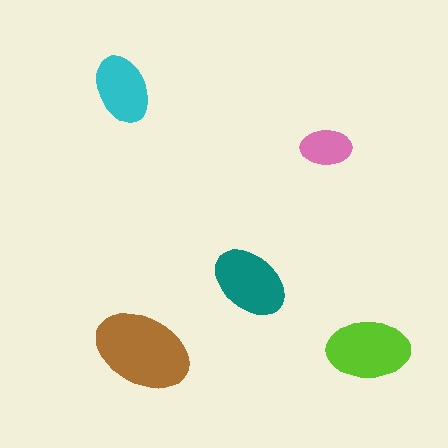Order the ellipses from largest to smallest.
the brown one, the lime one, the teal one, the cyan one, the pink one.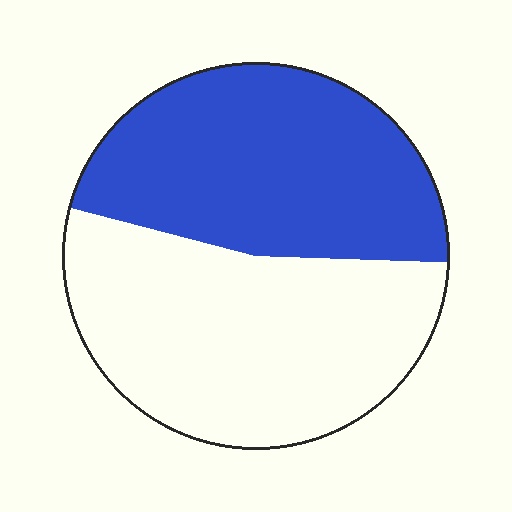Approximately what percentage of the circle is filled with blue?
Approximately 45%.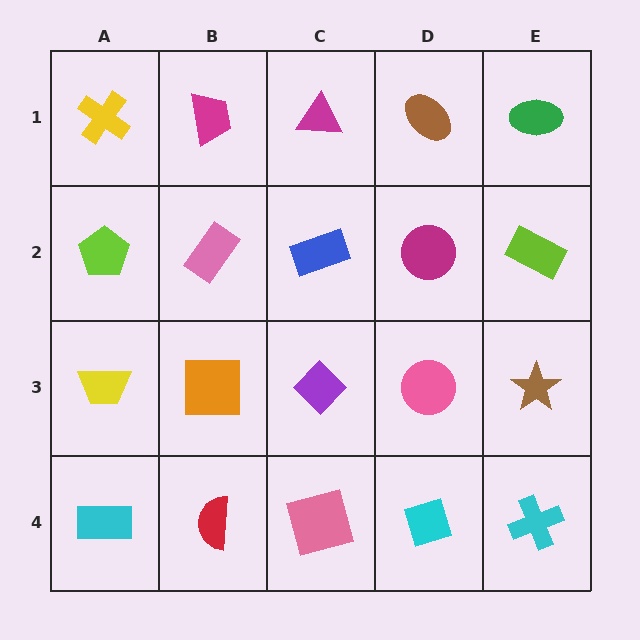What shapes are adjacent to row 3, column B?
A pink rectangle (row 2, column B), a red semicircle (row 4, column B), a yellow trapezoid (row 3, column A), a purple diamond (row 3, column C).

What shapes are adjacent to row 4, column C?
A purple diamond (row 3, column C), a red semicircle (row 4, column B), a cyan diamond (row 4, column D).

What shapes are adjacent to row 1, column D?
A magenta circle (row 2, column D), a magenta triangle (row 1, column C), a green ellipse (row 1, column E).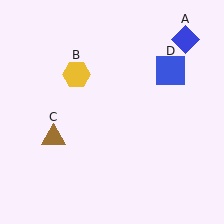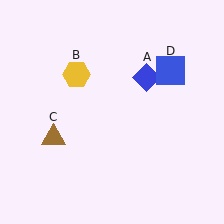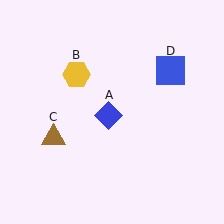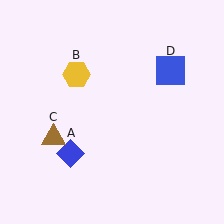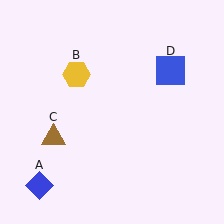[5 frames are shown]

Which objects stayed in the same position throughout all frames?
Yellow hexagon (object B) and brown triangle (object C) and blue square (object D) remained stationary.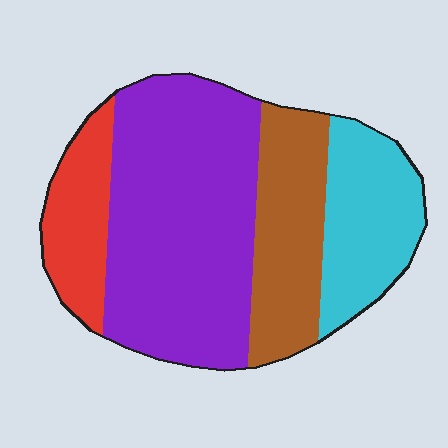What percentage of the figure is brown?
Brown takes up about one fifth (1/5) of the figure.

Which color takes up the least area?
Red, at roughly 15%.